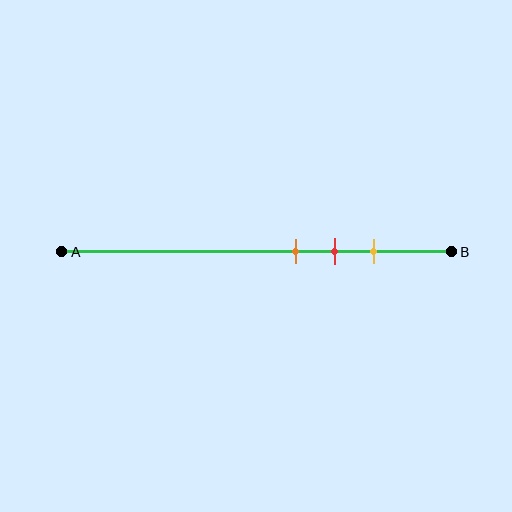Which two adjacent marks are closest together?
The orange and red marks are the closest adjacent pair.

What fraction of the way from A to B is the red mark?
The red mark is approximately 70% (0.7) of the way from A to B.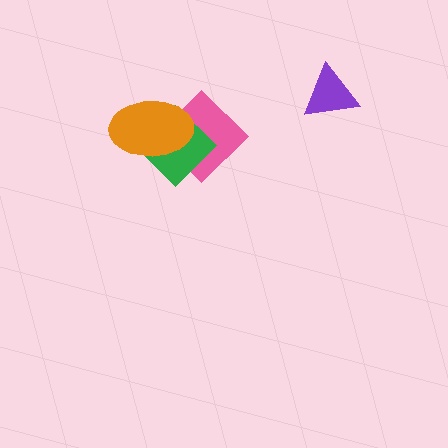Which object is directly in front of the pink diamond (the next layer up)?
The green diamond is directly in front of the pink diamond.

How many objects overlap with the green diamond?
2 objects overlap with the green diamond.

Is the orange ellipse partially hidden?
No, no other shape covers it.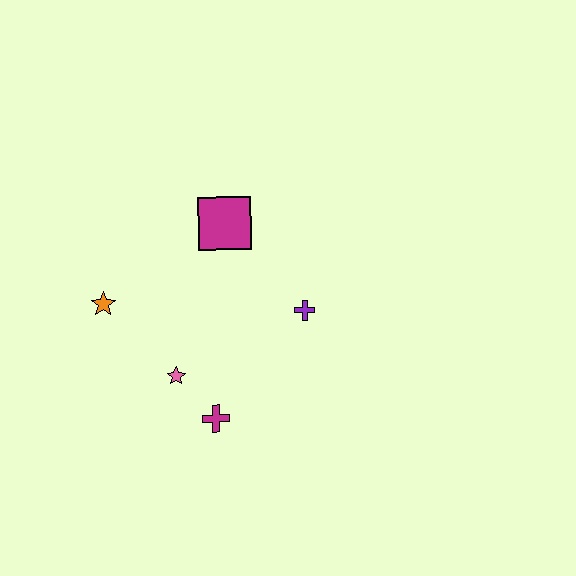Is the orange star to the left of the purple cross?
Yes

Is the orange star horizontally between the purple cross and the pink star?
No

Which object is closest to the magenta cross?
The pink star is closest to the magenta cross.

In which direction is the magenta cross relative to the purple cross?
The magenta cross is below the purple cross.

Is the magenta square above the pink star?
Yes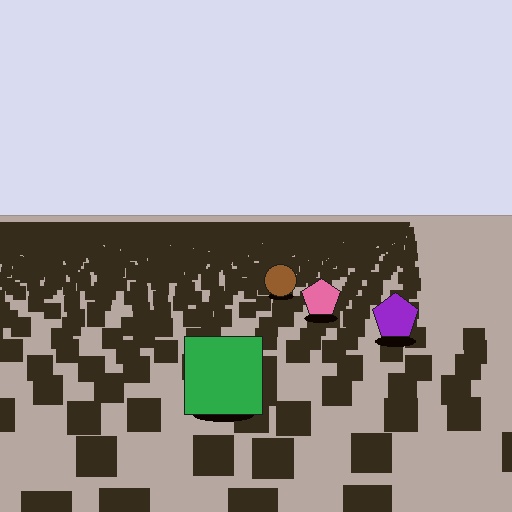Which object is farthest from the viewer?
The brown circle is farthest from the viewer. It appears smaller and the ground texture around it is denser.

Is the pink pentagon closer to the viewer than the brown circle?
Yes. The pink pentagon is closer — you can tell from the texture gradient: the ground texture is coarser near it.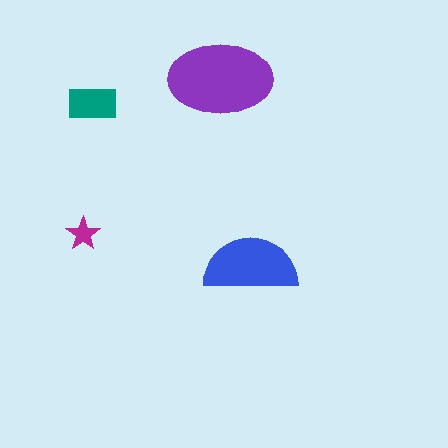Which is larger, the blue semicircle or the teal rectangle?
The blue semicircle.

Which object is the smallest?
The magenta star.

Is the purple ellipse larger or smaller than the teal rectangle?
Larger.